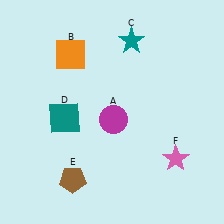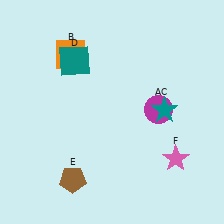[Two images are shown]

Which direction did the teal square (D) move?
The teal square (D) moved up.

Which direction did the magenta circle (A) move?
The magenta circle (A) moved right.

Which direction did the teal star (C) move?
The teal star (C) moved down.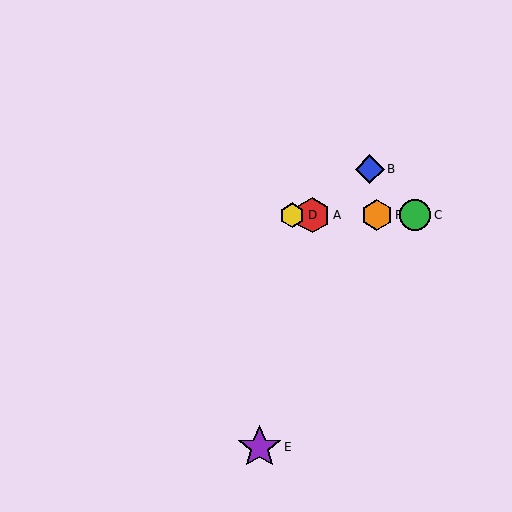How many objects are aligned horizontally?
4 objects (A, C, D, F) are aligned horizontally.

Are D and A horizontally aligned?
Yes, both are at y≈215.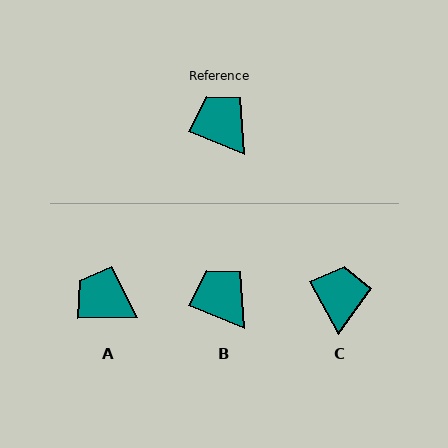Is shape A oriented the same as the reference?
No, it is off by about 24 degrees.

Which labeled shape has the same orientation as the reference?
B.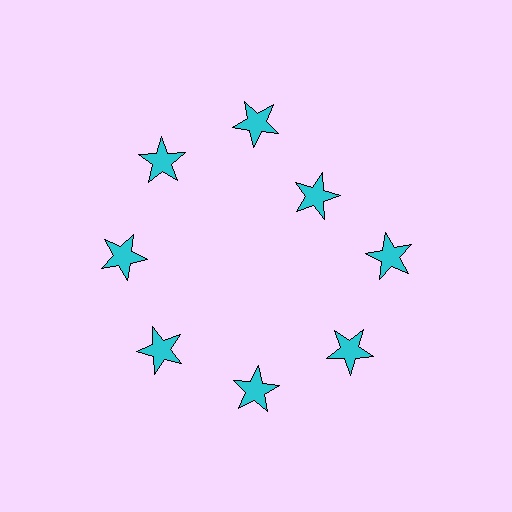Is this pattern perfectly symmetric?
No. The 8 cyan stars are arranged in a ring, but one element near the 2 o'clock position is pulled inward toward the center, breaking the 8-fold rotational symmetry.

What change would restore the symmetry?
The symmetry would be restored by moving it outward, back onto the ring so that all 8 stars sit at equal angles and equal distance from the center.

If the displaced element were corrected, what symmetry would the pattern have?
It would have 8-fold rotational symmetry — the pattern would map onto itself every 45 degrees.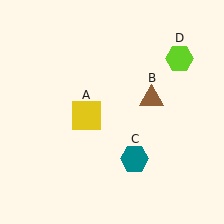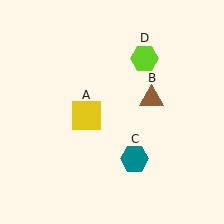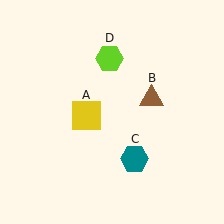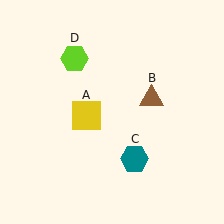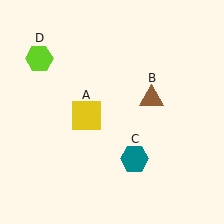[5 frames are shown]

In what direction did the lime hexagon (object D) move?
The lime hexagon (object D) moved left.